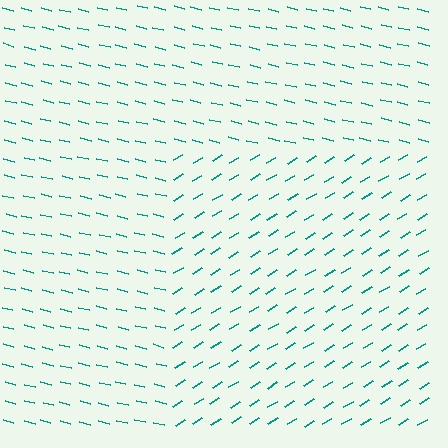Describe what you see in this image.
The image is filled with small teal line segments. A rectangle region in the image has lines oriented differently from the surrounding lines, creating a visible texture boundary.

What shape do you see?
I see a rectangle.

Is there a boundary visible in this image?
Yes, there is a texture boundary formed by a change in line orientation.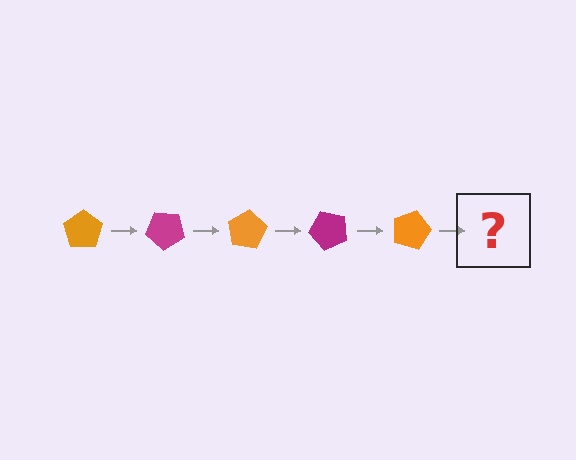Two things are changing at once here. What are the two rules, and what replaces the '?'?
The two rules are that it rotates 40 degrees each step and the color cycles through orange and magenta. The '?' should be a magenta pentagon, rotated 200 degrees from the start.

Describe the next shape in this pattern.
It should be a magenta pentagon, rotated 200 degrees from the start.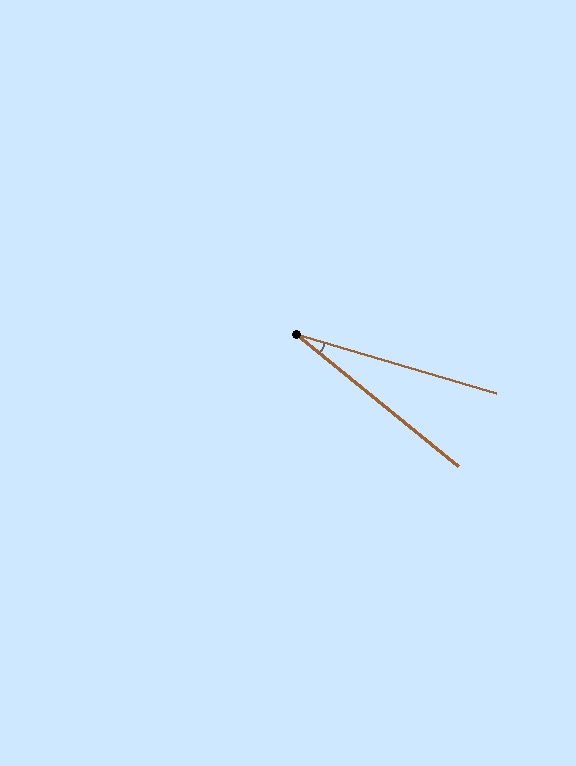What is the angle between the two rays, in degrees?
Approximately 23 degrees.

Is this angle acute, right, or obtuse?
It is acute.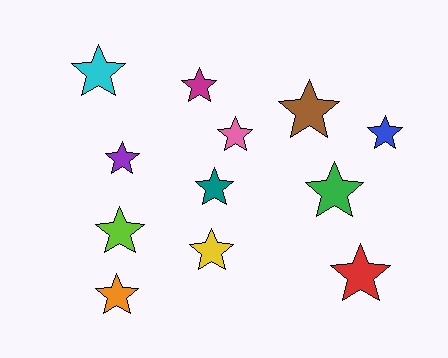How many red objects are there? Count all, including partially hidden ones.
There is 1 red object.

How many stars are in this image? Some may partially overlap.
There are 12 stars.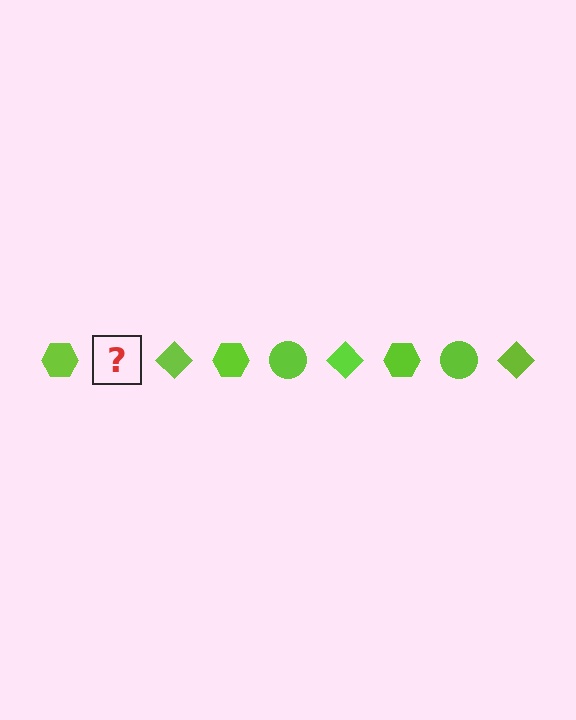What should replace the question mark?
The question mark should be replaced with a lime circle.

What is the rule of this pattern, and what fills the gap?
The rule is that the pattern cycles through hexagon, circle, diamond shapes in lime. The gap should be filled with a lime circle.